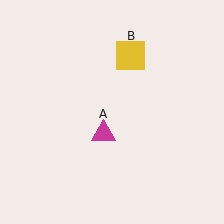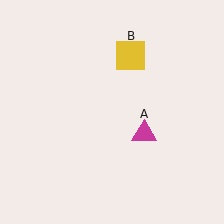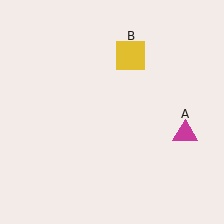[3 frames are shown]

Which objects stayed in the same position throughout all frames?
Yellow square (object B) remained stationary.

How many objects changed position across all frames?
1 object changed position: magenta triangle (object A).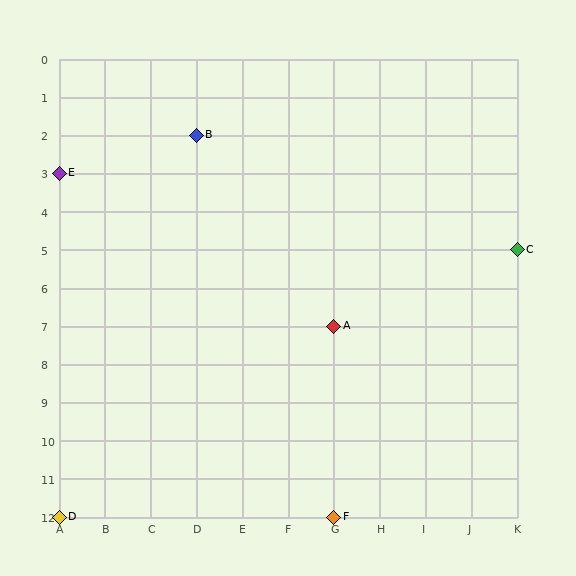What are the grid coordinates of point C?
Point C is at grid coordinates (K, 5).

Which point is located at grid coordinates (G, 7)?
Point A is at (G, 7).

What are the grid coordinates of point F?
Point F is at grid coordinates (G, 12).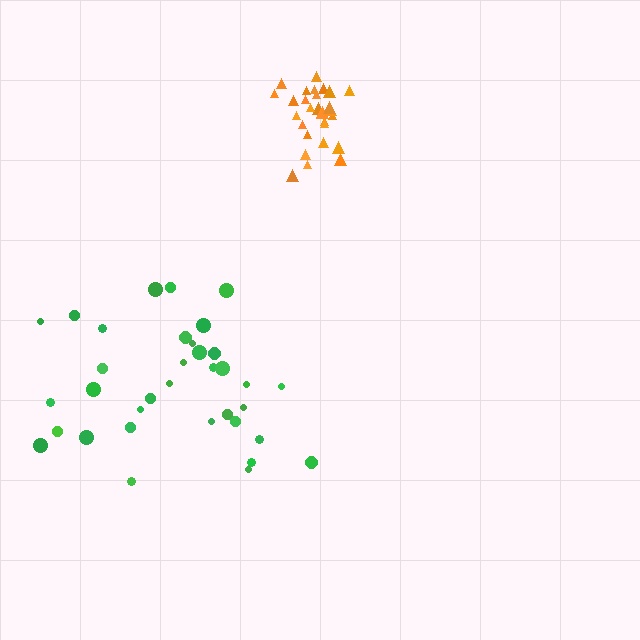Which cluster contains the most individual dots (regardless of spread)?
Green (35).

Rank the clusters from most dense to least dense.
orange, green.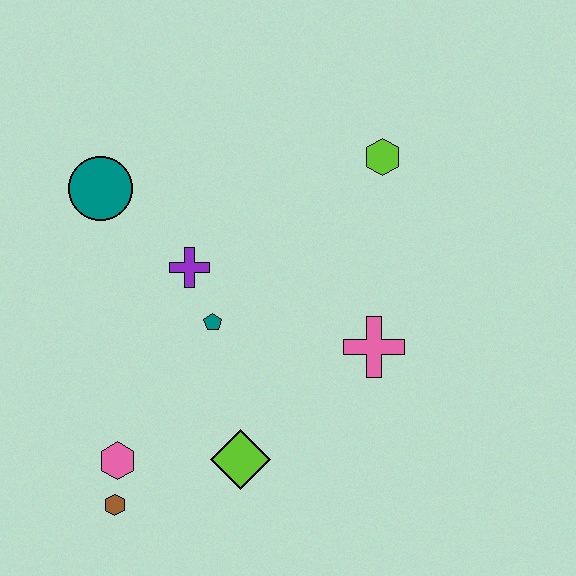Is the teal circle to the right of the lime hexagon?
No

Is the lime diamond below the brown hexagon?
No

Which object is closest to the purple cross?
The teal pentagon is closest to the purple cross.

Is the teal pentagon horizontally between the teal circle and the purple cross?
No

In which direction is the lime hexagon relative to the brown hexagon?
The lime hexagon is above the brown hexagon.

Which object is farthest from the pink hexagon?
The lime hexagon is farthest from the pink hexagon.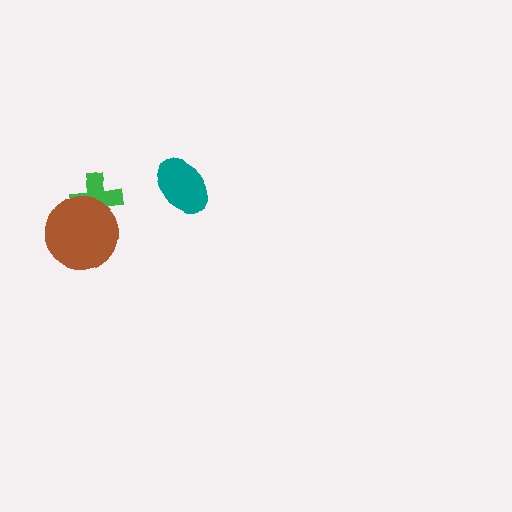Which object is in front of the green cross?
The brown circle is in front of the green cross.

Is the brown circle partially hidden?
No, no other shape covers it.